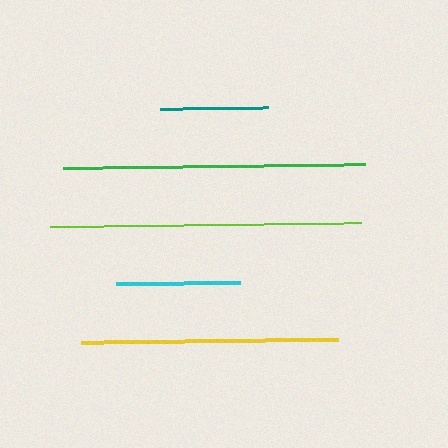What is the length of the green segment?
The green segment is approximately 302 pixels long.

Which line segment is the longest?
The lime line is the longest at approximately 311 pixels.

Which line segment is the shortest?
The teal line is the shortest at approximately 108 pixels.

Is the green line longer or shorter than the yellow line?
The green line is longer than the yellow line.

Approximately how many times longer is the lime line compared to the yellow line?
The lime line is approximately 1.2 times the length of the yellow line.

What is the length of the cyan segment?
The cyan segment is approximately 125 pixels long.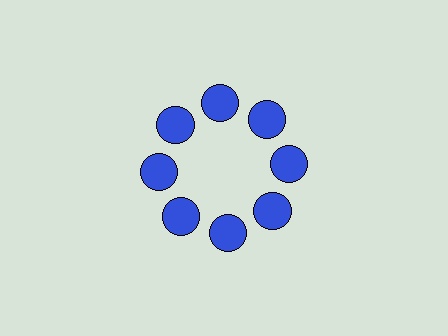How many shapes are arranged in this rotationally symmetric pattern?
There are 8 shapes, arranged in 8 groups of 1.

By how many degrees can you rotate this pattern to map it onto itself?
The pattern maps onto itself every 45 degrees of rotation.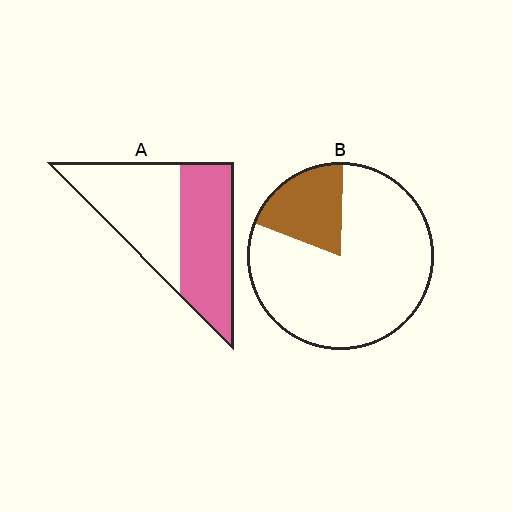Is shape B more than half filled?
No.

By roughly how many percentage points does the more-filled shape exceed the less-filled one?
By roughly 30 percentage points (A over B).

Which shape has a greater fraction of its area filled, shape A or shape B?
Shape A.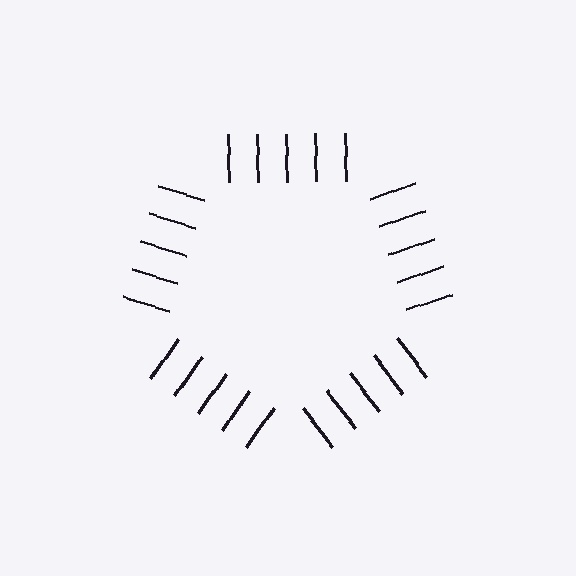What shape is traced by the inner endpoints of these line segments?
An illusory pentagon — the line segments terminate on its edges but no continuous stroke is drawn.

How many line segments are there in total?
25 — 5 along each of the 5 edges.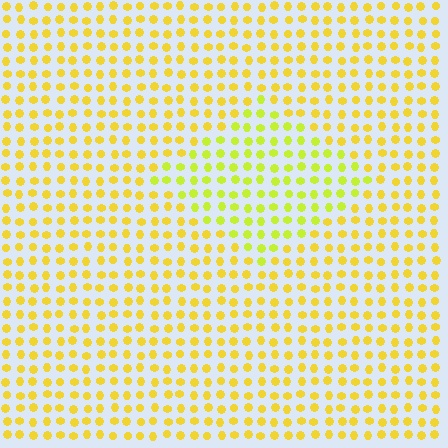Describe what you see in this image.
The image is filled with small yellow elements in a uniform arrangement. A diamond-shaped region is visible where the elements are tinted to a slightly different hue, forming a subtle color boundary.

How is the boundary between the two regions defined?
The boundary is defined purely by a slight shift in hue (about 23 degrees). Spacing, size, and orientation are identical on both sides.